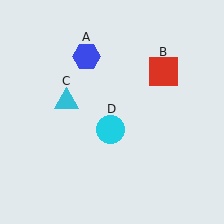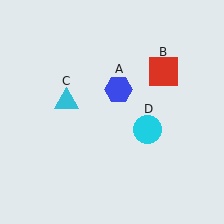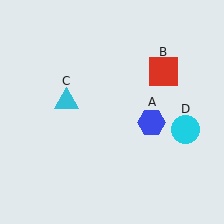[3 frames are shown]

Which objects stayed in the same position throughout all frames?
Red square (object B) and cyan triangle (object C) remained stationary.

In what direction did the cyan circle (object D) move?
The cyan circle (object D) moved right.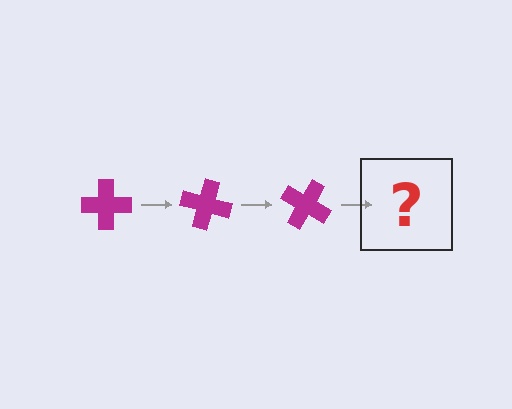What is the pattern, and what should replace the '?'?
The pattern is that the cross rotates 15 degrees each step. The '?' should be a magenta cross rotated 45 degrees.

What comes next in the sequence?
The next element should be a magenta cross rotated 45 degrees.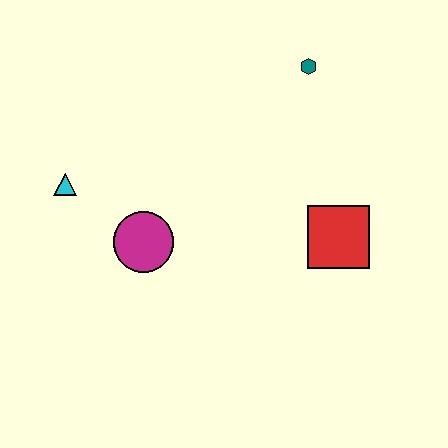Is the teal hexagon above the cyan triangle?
Yes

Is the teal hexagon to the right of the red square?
No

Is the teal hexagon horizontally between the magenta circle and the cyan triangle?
No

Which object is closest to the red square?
The teal hexagon is closest to the red square.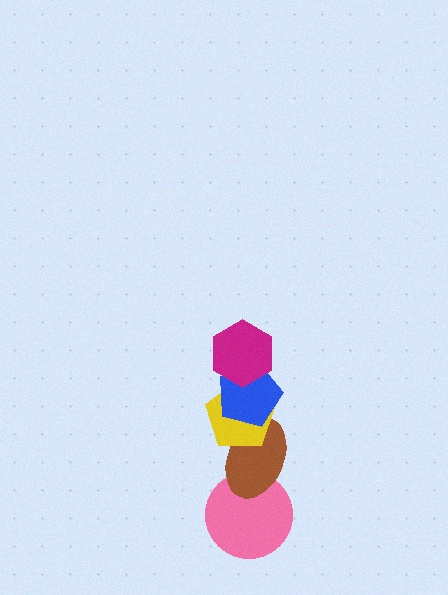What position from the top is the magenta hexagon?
The magenta hexagon is 1st from the top.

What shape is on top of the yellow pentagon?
The blue pentagon is on top of the yellow pentagon.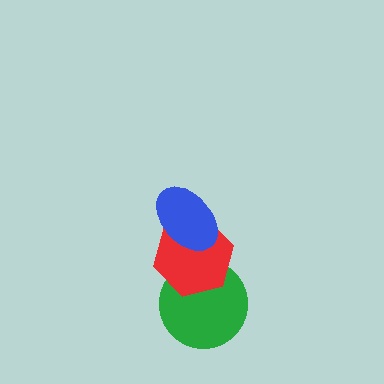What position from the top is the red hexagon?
The red hexagon is 2nd from the top.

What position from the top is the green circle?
The green circle is 3rd from the top.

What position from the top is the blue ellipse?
The blue ellipse is 1st from the top.